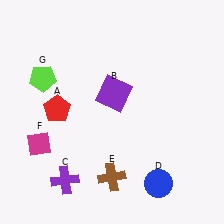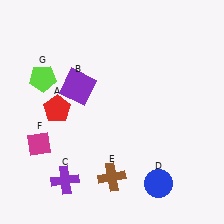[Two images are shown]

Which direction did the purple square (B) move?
The purple square (B) moved left.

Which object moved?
The purple square (B) moved left.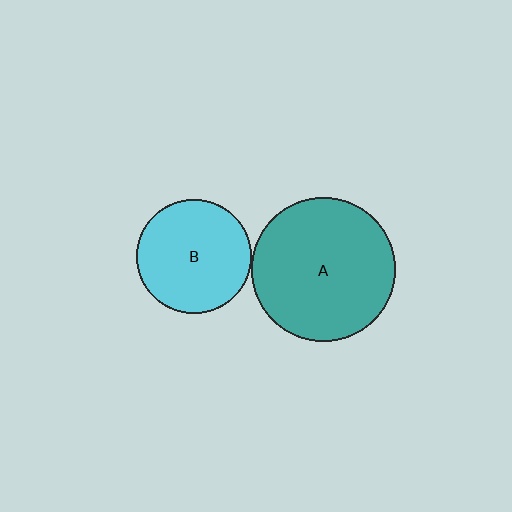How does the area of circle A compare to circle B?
Approximately 1.6 times.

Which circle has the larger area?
Circle A (teal).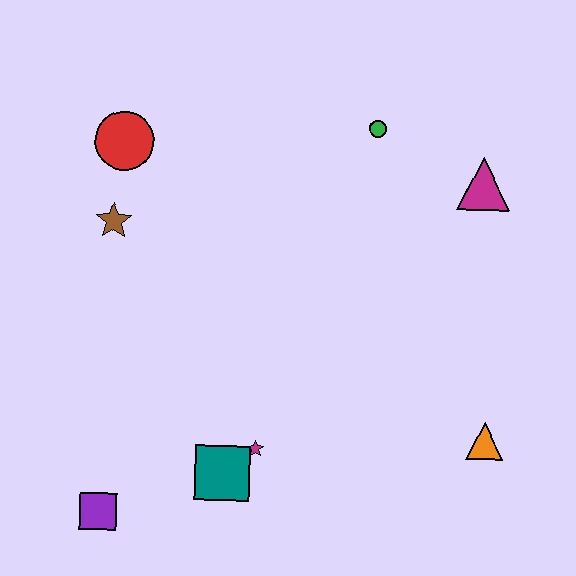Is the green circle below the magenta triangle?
No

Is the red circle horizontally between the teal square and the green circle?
No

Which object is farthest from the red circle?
The orange triangle is farthest from the red circle.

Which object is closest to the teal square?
The magenta star is closest to the teal square.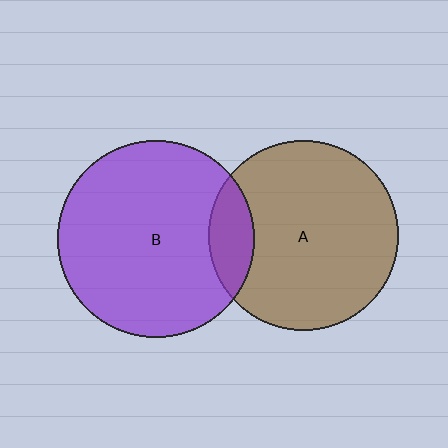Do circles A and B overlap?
Yes.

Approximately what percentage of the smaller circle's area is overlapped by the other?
Approximately 15%.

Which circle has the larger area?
Circle B (purple).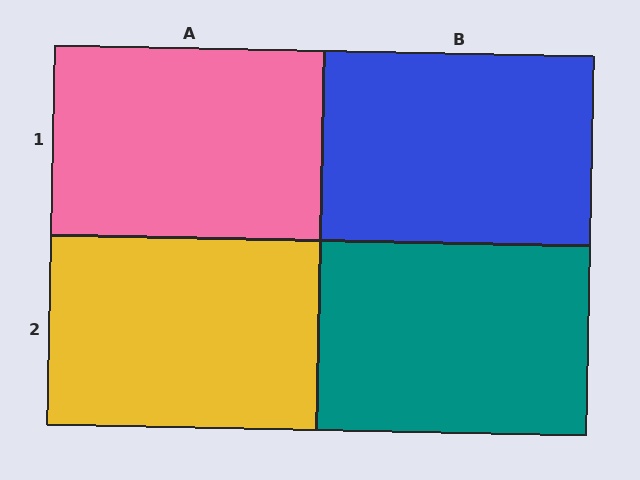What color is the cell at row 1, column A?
Pink.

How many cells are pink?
1 cell is pink.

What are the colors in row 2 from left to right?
Yellow, teal.